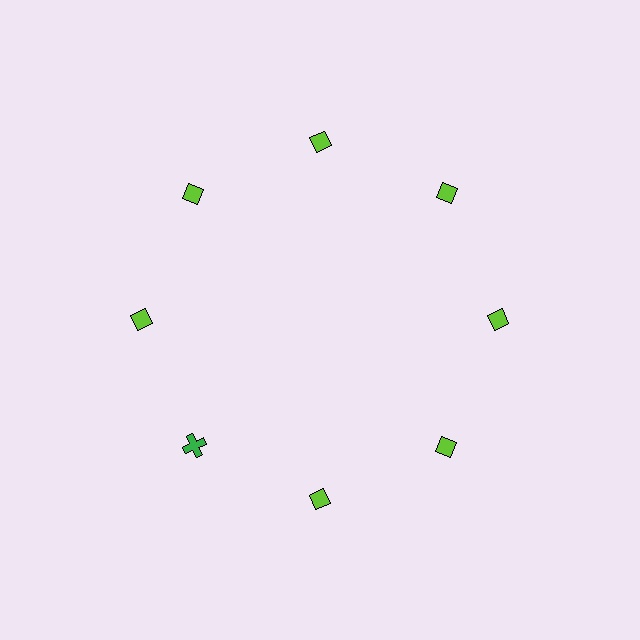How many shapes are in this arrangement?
There are 8 shapes arranged in a ring pattern.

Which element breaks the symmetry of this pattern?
The green cross at roughly the 8 o'clock position breaks the symmetry. All other shapes are lime diamonds.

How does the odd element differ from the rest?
It differs in both color (green instead of lime) and shape (cross instead of diamond).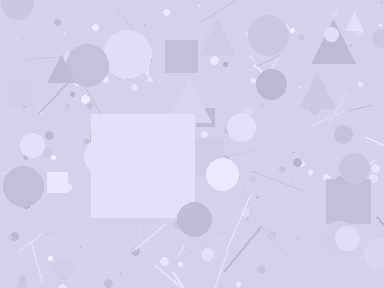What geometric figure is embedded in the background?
A square is embedded in the background.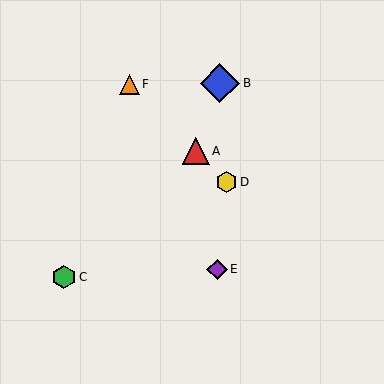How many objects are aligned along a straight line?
3 objects (A, D, F) are aligned along a straight line.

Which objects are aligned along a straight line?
Objects A, D, F are aligned along a straight line.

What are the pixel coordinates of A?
Object A is at (196, 151).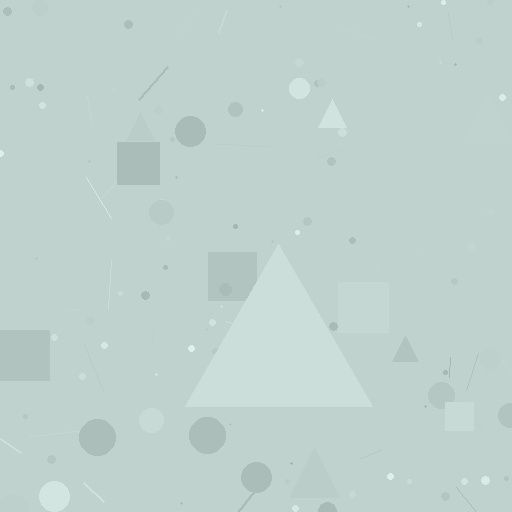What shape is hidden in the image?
A triangle is hidden in the image.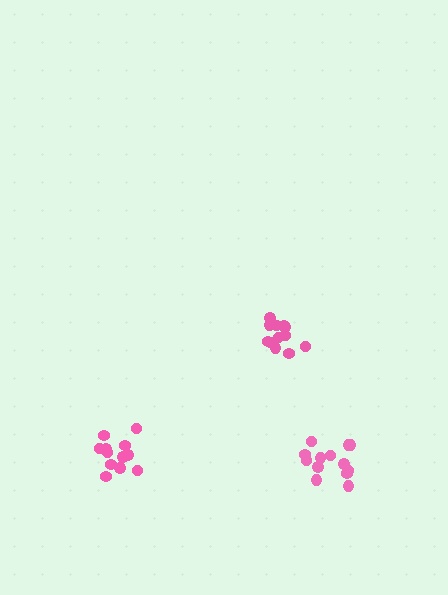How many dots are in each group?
Group 1: 12 dots, Group 2: 13 dots, Group 3: 12 dots (37 total).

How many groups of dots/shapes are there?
There are 3 groups.